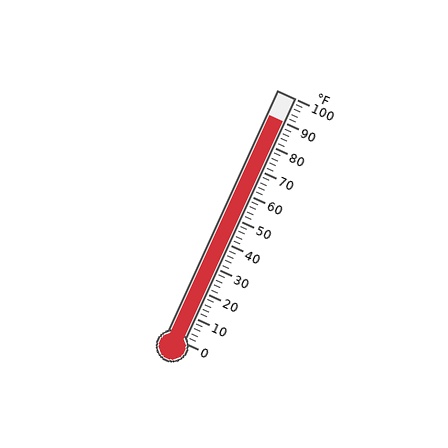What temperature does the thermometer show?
The thermometer shows approximately 90°F.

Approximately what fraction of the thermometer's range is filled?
The thermometer is filled to approximately 90% of its range.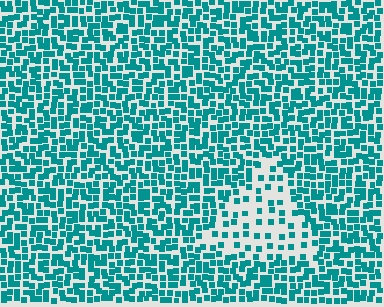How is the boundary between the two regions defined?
The boundary is defined by a change in element density (approximately 2.5x ratio). All elements are the same color, size, and shape.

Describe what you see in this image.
The image contains small teal elements arranged at two different densities. A triangle-shaped region is visible where the elements are less densely packed than the surrounding area.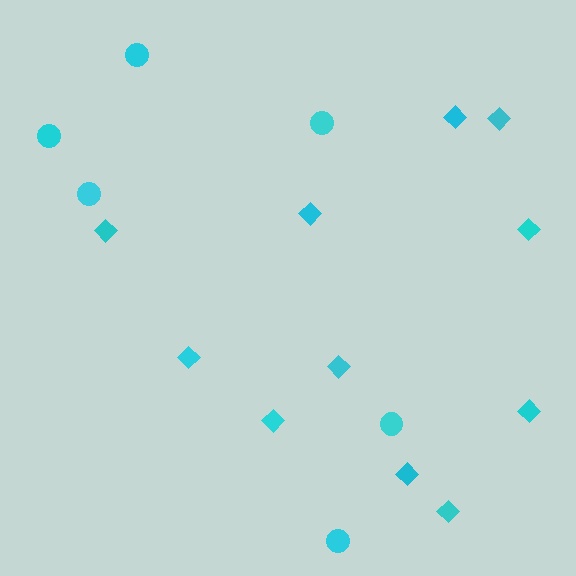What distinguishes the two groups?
There are 2 groups: one group of circles (6) and one group of diamonds (11).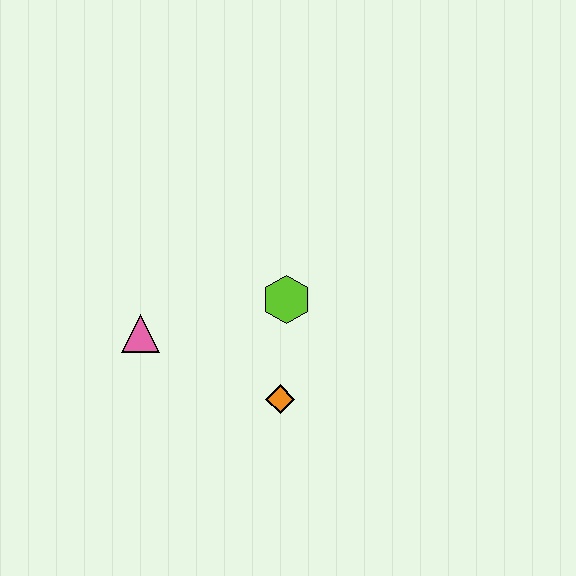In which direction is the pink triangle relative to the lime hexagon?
The pink triangle is to the left of the lime hexagon.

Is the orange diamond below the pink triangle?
Yes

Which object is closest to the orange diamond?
The lime hexagon is closest to the orange diamond.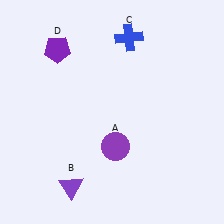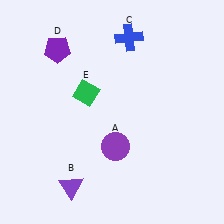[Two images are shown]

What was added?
A green diamond (E) was added in Image 2.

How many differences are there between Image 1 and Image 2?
There is 1 difference between the two images.